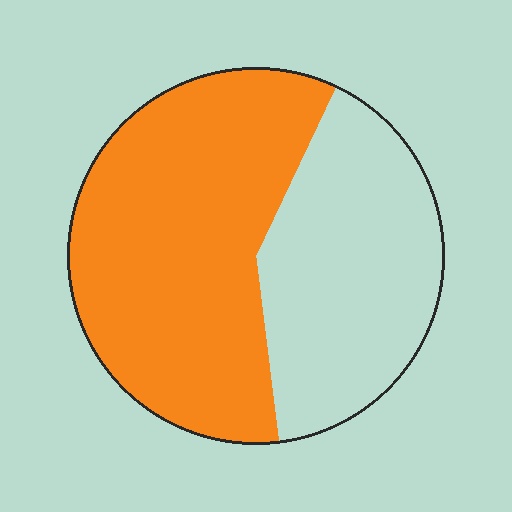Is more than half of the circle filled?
Yes.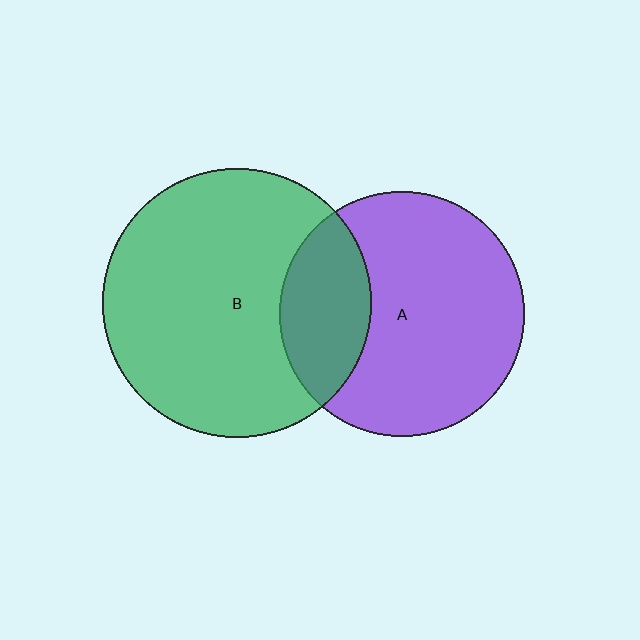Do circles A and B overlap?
Yes.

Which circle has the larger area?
Circle B (green).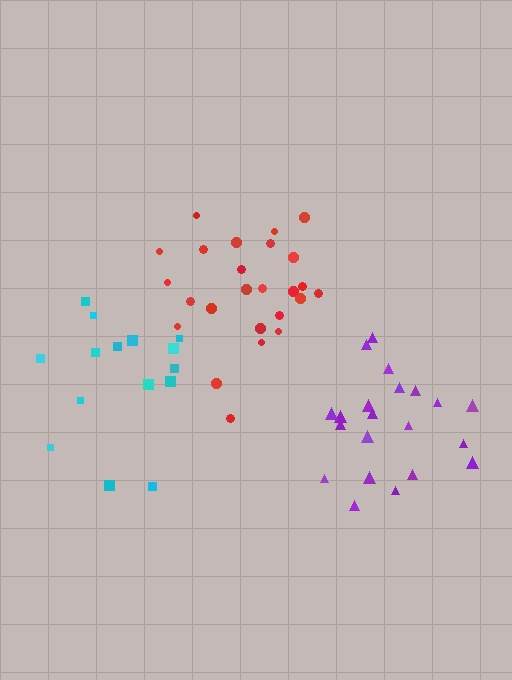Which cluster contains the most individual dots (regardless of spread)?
Red (26).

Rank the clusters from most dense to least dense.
red, cyan, purple.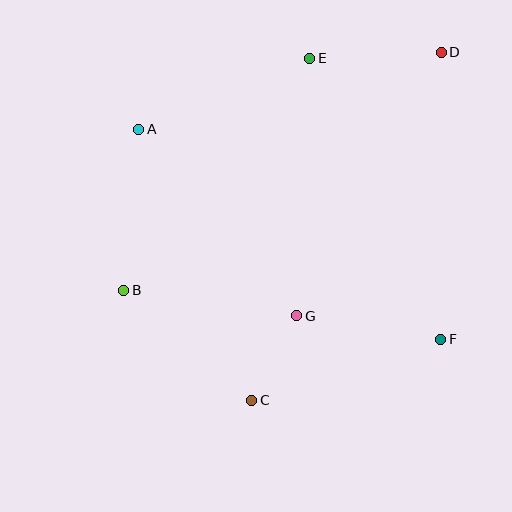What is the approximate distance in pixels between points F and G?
The distance between F and G is approximately 146 pixels.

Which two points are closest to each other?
Points C and G are closest to each other.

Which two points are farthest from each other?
Points B and D are farthest from each other.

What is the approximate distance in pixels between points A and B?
The distance between A and B is approximately 162 pixels.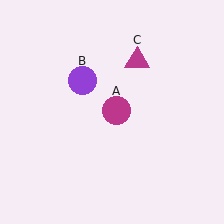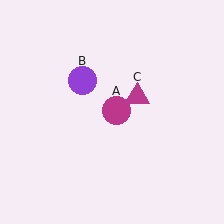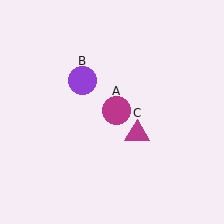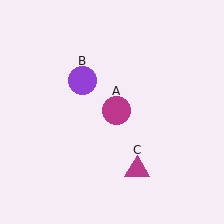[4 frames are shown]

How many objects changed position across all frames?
1 object changed position: magenta triangle (object C).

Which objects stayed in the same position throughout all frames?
Magenta circle (object A) and purple circle (object B) remained stationary.